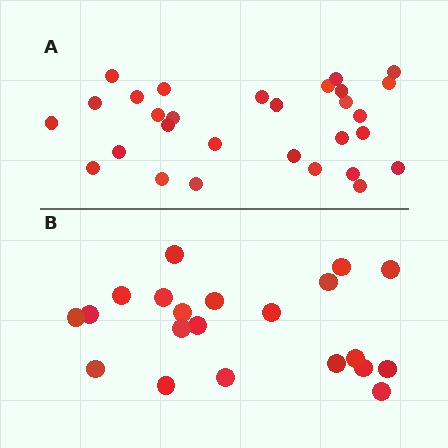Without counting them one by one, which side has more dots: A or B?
Region A (the top region) has more dots.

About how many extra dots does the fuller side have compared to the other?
Region A has roughly 8 or so more dots than region B.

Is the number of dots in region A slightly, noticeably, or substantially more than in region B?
Region A has noticeably more, but not dramatically so. The ratio is roughly 1.4 to 1.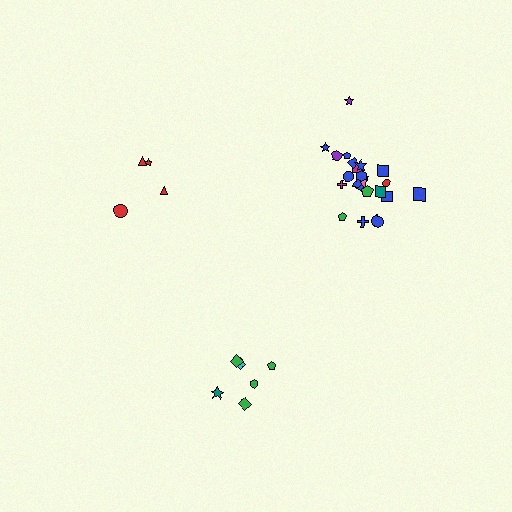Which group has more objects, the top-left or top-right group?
The top-right group.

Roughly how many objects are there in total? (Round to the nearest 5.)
Roughly 35 objects in total.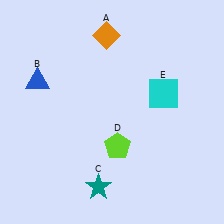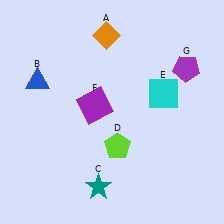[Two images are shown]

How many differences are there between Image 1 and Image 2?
There are 2 differences between the two images.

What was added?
A purple square (F), a purple pentagon (G) were added in Image 2.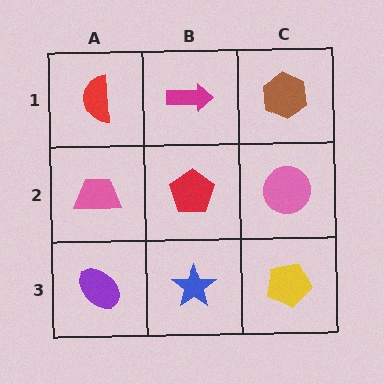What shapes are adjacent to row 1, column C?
A pink circle (row 2, column C), a magenta arrow (row 1, column B).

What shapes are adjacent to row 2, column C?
A brown hexagon (row 1, column C), a yellow pentagon (row 3, column C), a red pentagon (row 2, column B).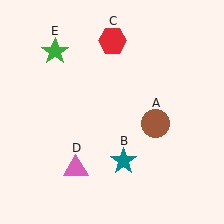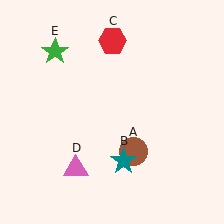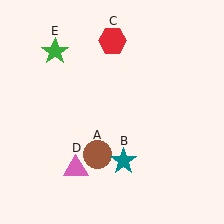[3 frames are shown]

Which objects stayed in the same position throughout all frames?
Teal star (object B) and red hexagon (object C) and pink triangle (object D) and green star (object E) remained stationary.